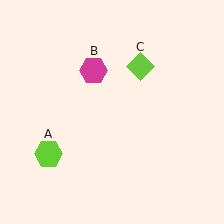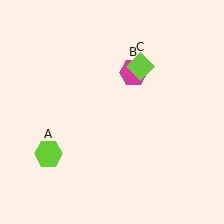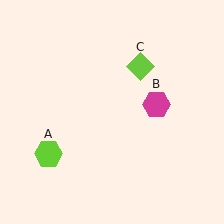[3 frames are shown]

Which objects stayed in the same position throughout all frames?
Lime hexagon (object A) and lime diamond (object C) remained stationary.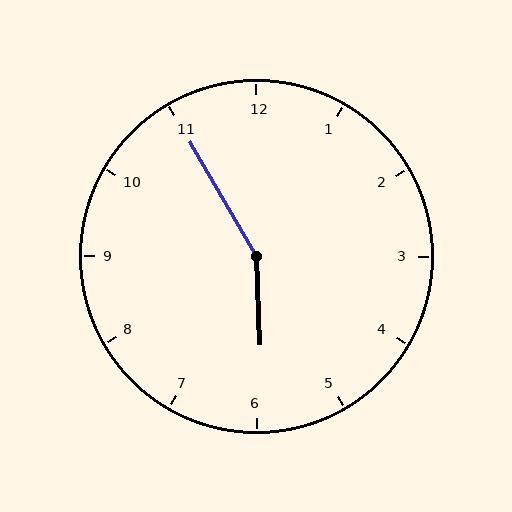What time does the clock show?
5:55.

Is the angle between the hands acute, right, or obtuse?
It is obtuse.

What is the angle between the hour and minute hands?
Approximately 152 degrees.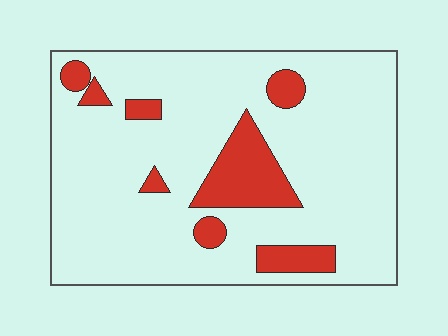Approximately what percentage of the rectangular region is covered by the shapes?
Approximately 15%.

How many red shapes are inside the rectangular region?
8.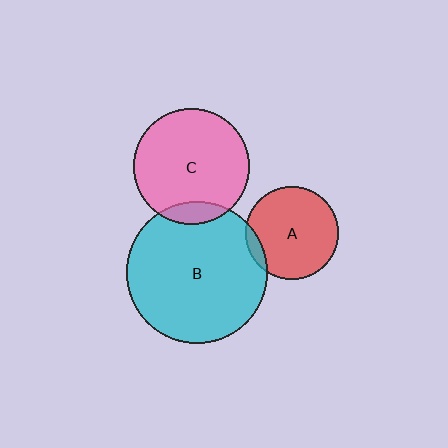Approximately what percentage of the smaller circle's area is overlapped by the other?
Approximately 10%.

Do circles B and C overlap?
Yes.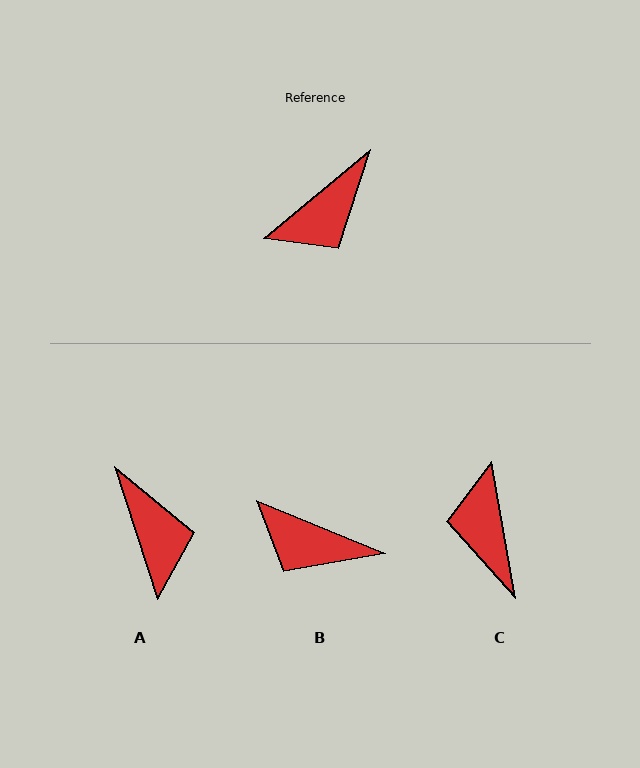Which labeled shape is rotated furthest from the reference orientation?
C, about 119 degrees away.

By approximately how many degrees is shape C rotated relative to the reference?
Approximately 119 degrees clockwise.